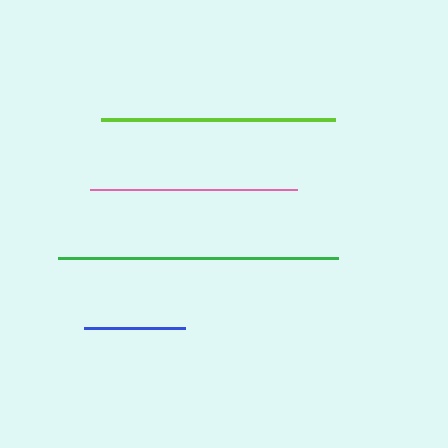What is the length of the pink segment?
The pink segment is approximately 207 pixels long.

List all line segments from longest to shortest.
From longest to shortest: green, lime, pink, blue.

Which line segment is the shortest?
The blue line is the shortest at approximately 101 pixels.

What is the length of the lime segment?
The lime segment is approximately 234 pixels long.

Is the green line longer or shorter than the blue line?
The green line is longer than the blue line.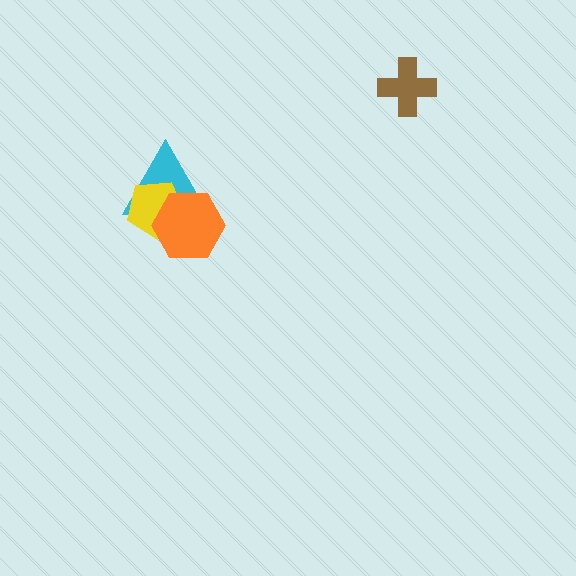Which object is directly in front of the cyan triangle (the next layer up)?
The yellow pentagon is directly in front of the cyan triangle.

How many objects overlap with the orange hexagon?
2 objects overlap with the orange hexagon.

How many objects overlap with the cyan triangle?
2 objects overlap with the cyan triangle.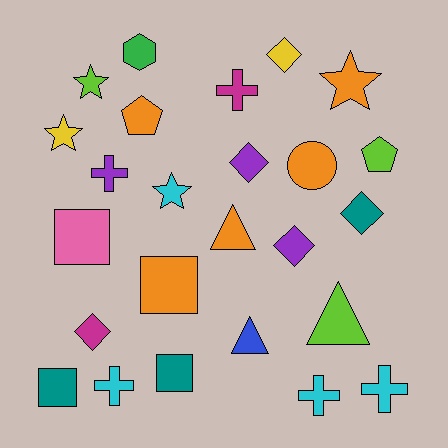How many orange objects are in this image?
There are 5 orange objects.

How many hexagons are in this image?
There is 1 hexagon.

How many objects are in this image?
There are 25 objects.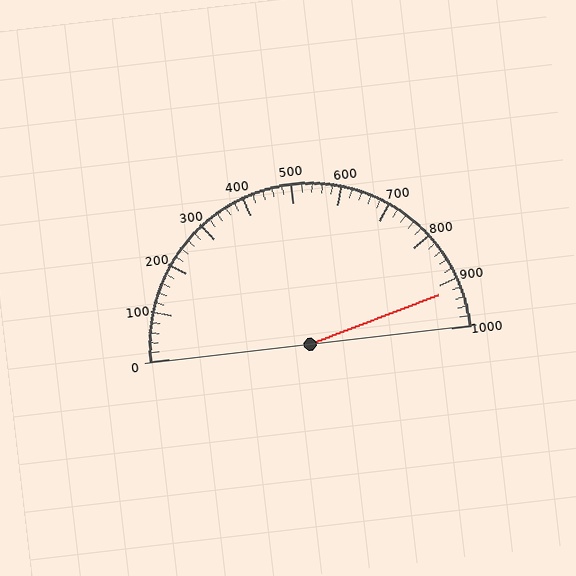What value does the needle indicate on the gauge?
The needle indicates approximately 920.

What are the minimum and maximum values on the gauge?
The gauge ranges from 0 to 1000.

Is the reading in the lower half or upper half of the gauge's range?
The reading is in the upper half of the range (0 to 1000).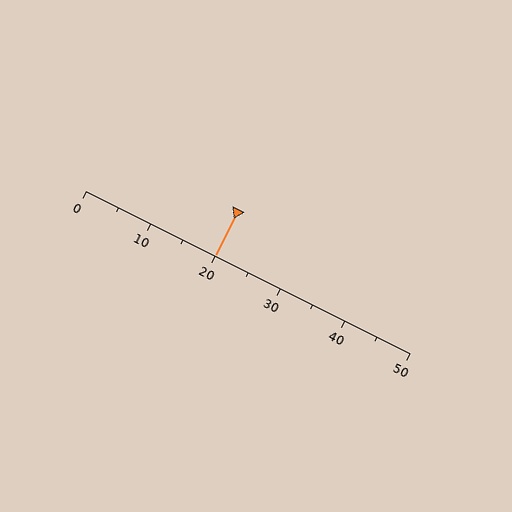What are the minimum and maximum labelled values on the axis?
The axis runs from 0 to 50.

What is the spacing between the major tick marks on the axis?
The major ticks are spaced 10 apart.